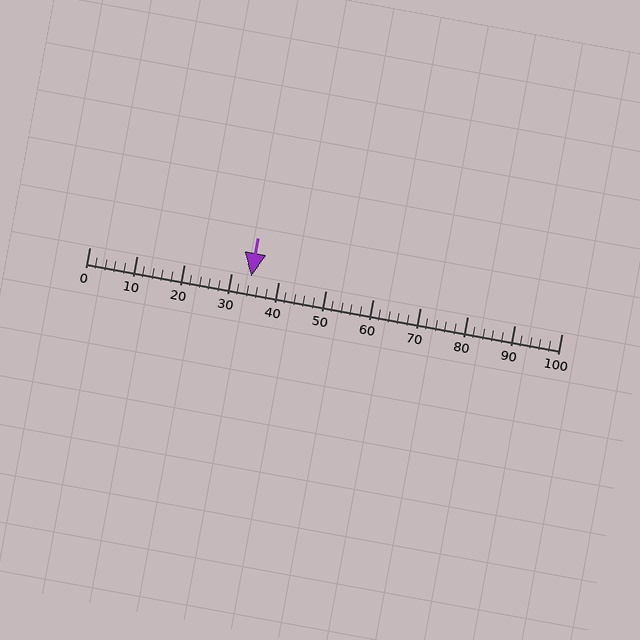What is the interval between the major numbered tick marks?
The major tick marks are spaced 10 units apart.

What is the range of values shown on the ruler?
The ruler shows values from 0 to 100.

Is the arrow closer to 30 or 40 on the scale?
The arrow is closer to 30.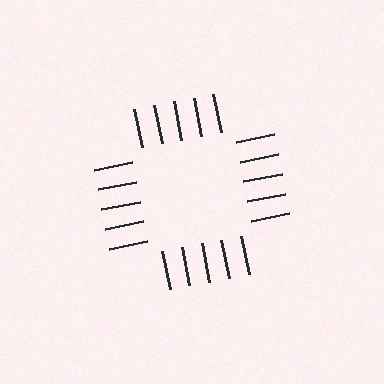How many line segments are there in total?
20 — 5 along each of the 4 edges.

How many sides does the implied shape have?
4 sides — the line-ends trace a square.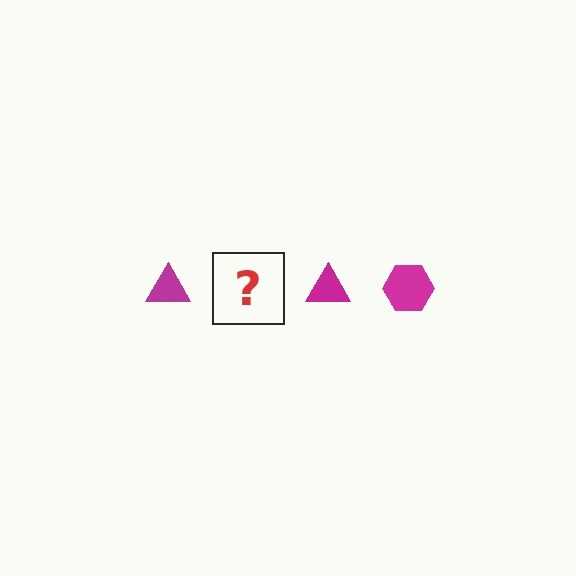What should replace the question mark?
The question mark should be replaced with a magenta hexagon.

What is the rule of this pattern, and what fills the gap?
The rule is that the pattern cycles through triangle, hexagon shapes in magenta. The gap should be filled with a magenta hexagon.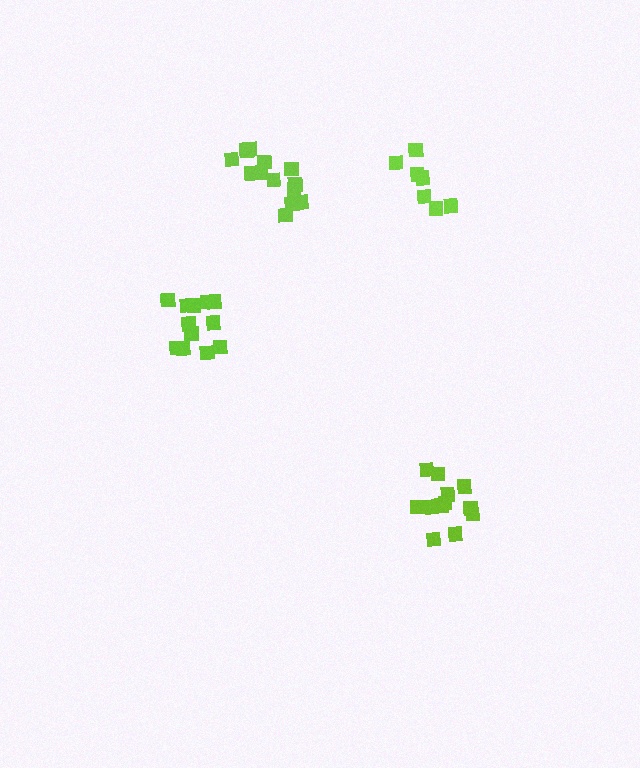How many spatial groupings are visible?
There are 4 spatial groupings.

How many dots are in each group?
Group 1: 7 dots, Group 2: 13 dots, Group 3: 12 dots, Group 4: 12 dots (44 total).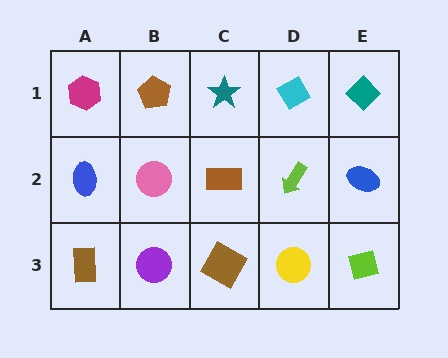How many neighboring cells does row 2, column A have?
3.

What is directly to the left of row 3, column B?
A brown rectangle.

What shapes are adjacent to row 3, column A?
A blue ellipse (row 2, column A), a purple circle (row 3, column B).